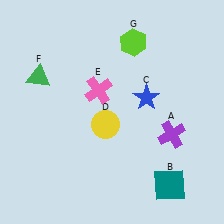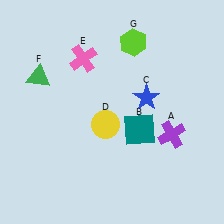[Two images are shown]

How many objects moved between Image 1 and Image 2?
2 objects moved between the two images.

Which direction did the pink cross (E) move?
The pink cross (E) moved up.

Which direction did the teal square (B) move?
The teal square (B) moved up.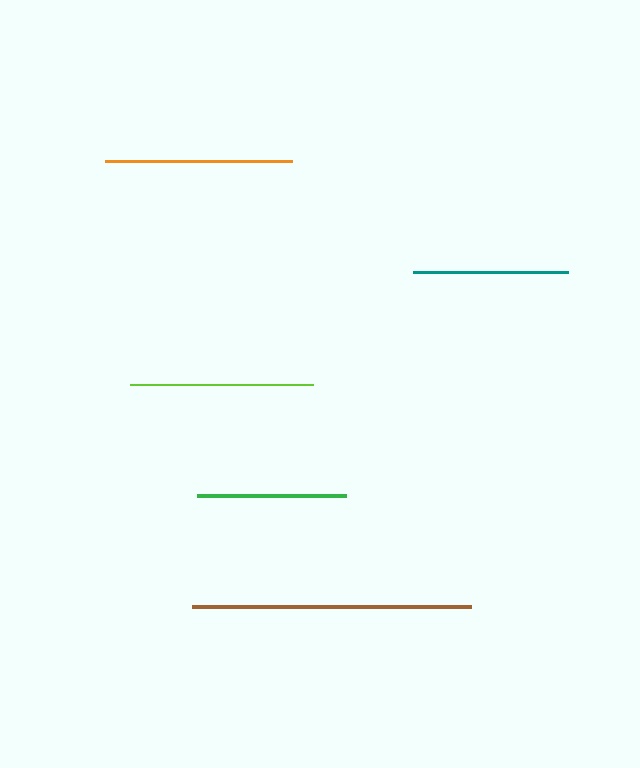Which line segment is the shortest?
The green line is the shortest at approximately 150 pixels.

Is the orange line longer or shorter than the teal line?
The orange line is longer than the teal line.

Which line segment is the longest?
The brown line is the longest at approximately 279 pixels.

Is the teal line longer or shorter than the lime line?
The lime line is longer than the teal line.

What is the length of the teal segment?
The teal segment is approximately 155 pixels long.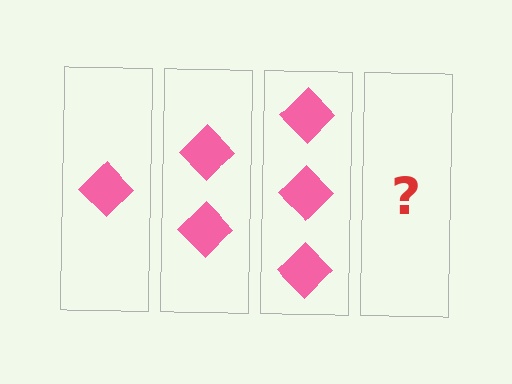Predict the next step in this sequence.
The next step is 4 diamonds.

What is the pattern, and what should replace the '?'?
The pattern is that each step adds one more diamond. The '?' should be 4 diamonds.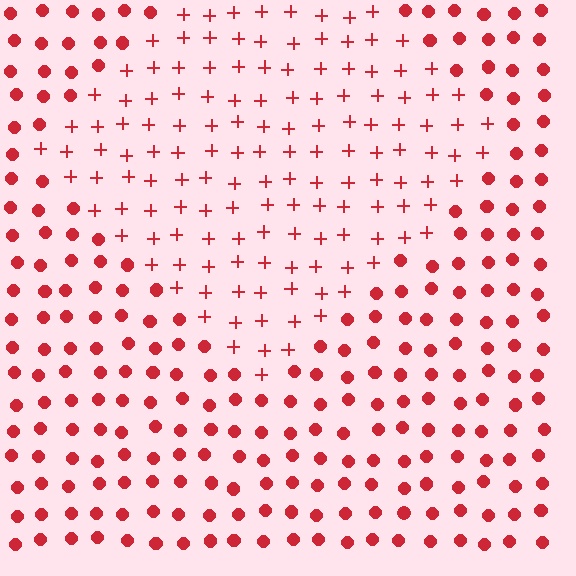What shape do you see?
I see a diamond.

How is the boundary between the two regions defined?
The boundary is defined by a change in element shape: plus signs inside vs. circles outside. All elements share the same color and spacing.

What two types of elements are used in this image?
The image uses plus signs inside the diamond region and circles outside it.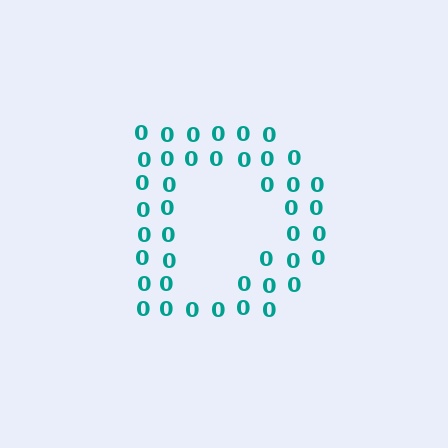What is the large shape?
The large shape is the letter D.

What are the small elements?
The small elements are digit 0's.